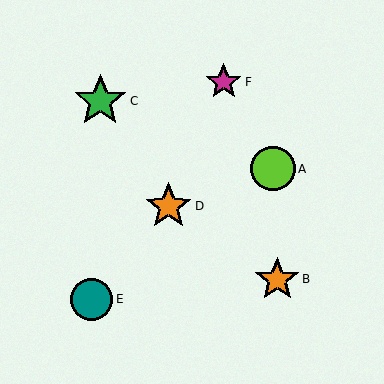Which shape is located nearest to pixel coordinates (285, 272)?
The orange star (labeled B) at (277, 279) is nearest to that location.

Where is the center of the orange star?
The center of the orange star is at (277, 279).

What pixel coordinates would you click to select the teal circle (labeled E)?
Click at (91, 299) to select the teal circle E.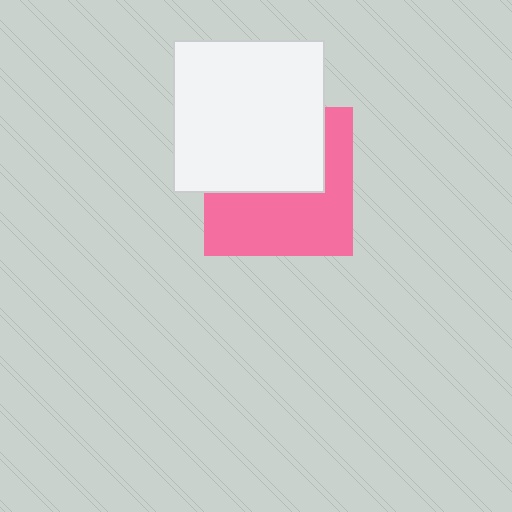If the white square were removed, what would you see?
You would see the complete pink square.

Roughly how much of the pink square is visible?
About half of it is visible (roughly 53%).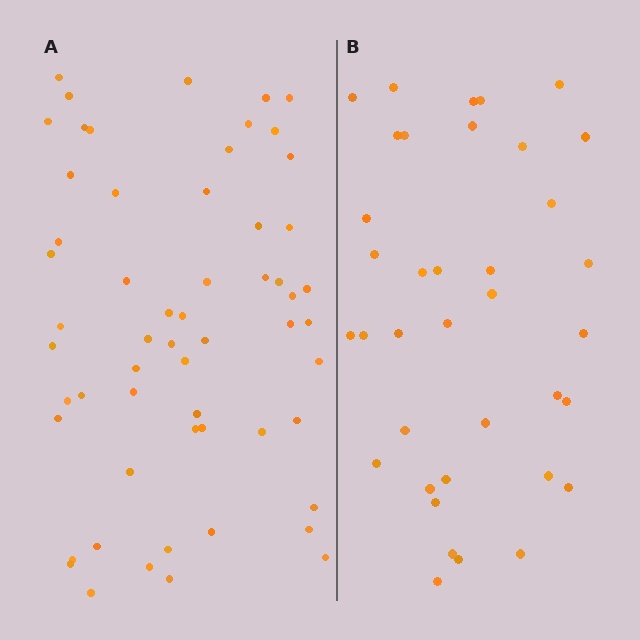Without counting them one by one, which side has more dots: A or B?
Region A (the left region) has more dots.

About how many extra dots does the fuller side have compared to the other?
Region A has approximately 20 more dots than region B.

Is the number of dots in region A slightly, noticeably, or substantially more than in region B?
Region A has substantially more. The ratio is roughly 1.6 to 1.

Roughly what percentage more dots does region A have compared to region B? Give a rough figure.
About 55% more.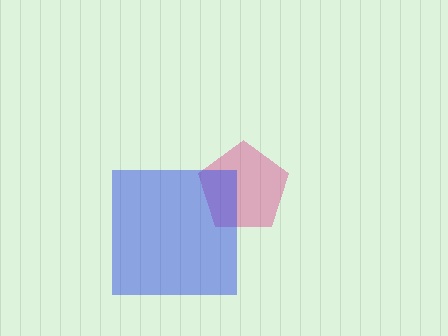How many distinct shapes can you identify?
There are 2 distinct shapes: a magenta pentagon, a blue square.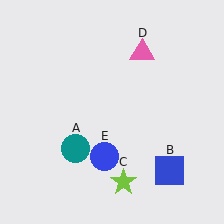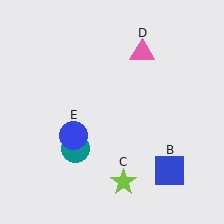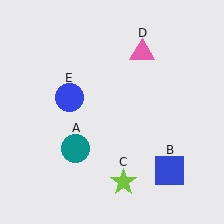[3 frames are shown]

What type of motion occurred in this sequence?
The blue circle (object E) rotated clockwise around the center of the scene.